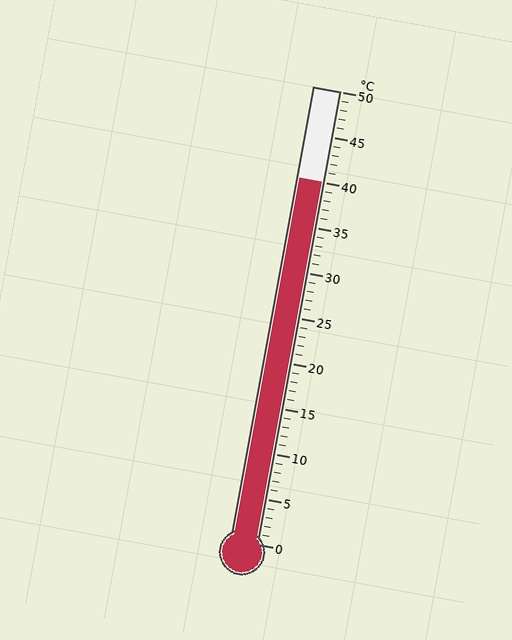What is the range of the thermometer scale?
The thermometer scale ranges from 0°C to 50°C.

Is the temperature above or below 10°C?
The temperature is above 10°C.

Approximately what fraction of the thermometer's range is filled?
The thermometer is filled to approximately 80% of its range.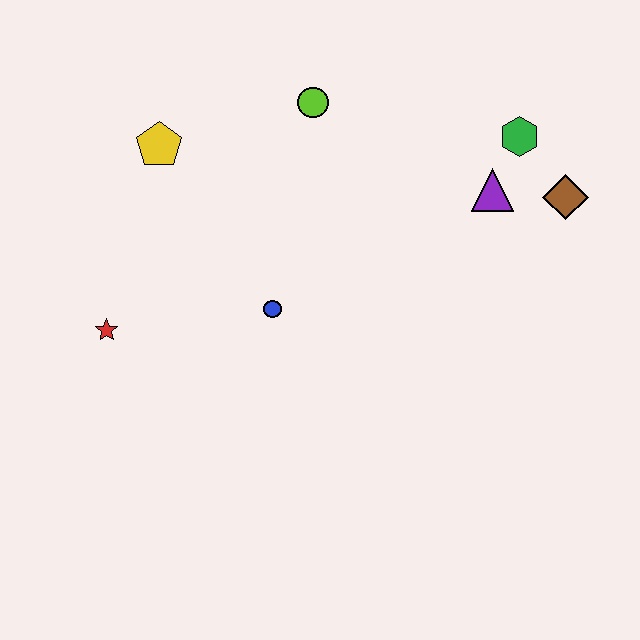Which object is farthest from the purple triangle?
The red star is farthest from the purple triangle.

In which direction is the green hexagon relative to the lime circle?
The green hexagon is to the right of the lime circle.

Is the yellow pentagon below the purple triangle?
No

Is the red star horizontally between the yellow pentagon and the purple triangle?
No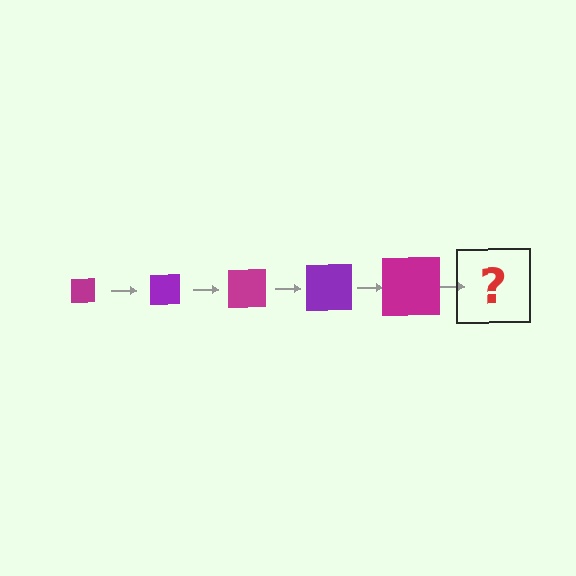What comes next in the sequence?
The next element should be a purple square, larger than the previous one.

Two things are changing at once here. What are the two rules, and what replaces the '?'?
The two rules are that the square grows larger each step and the color cycles through magenta and purple. The '?' should be a purple square, larger than the previous one.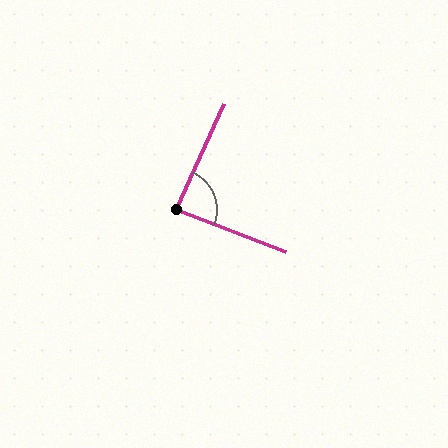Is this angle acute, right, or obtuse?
It is approximately a right angle.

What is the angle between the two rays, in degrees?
Approximately 87 degrees.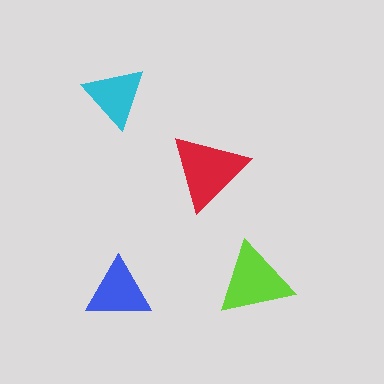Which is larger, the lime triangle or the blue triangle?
The lime one.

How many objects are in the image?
There are 4 objects in the image.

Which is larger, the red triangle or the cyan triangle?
The red one.